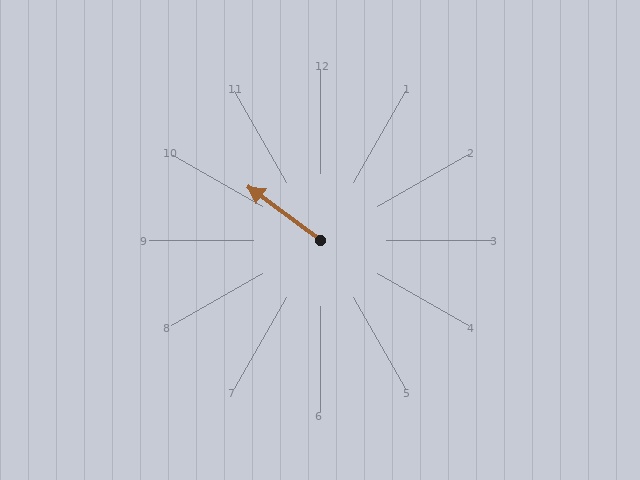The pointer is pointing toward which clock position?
Roughly 10 o'clock.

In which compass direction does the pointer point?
Northwest.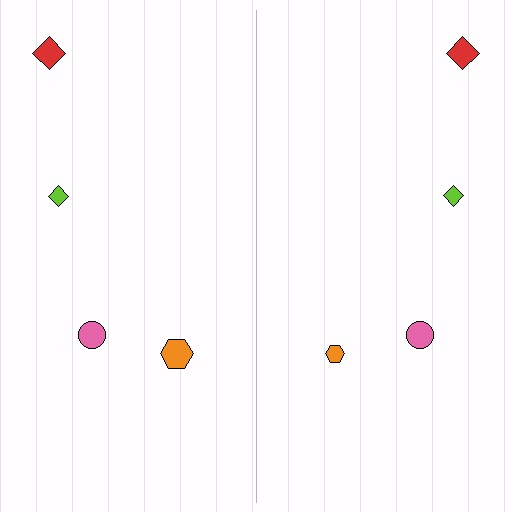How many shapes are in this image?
There are 8 shapes in this image.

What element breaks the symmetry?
The orange hexagon on the right side has a different size than its mirror counterpart.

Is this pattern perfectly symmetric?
No, the pattern is not perfectly symmetric. The orange hexagon on the right side has a different size than its mirror counterpart.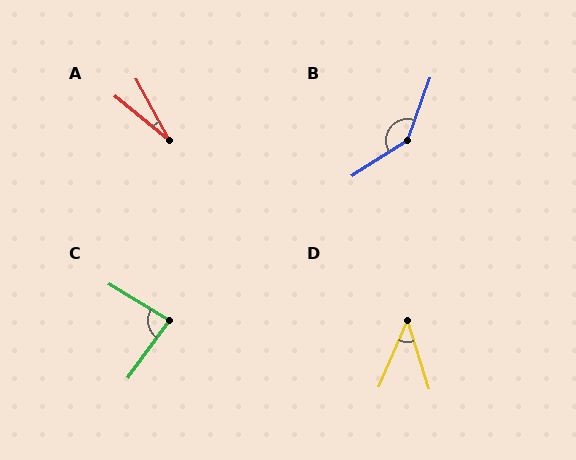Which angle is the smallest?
A, at approximately 23 degrees.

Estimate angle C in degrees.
Approximately 85 degrees.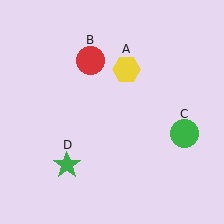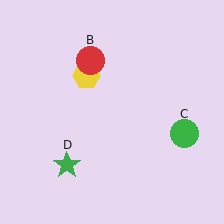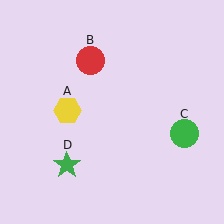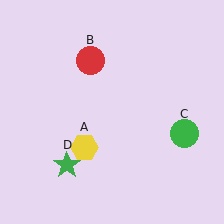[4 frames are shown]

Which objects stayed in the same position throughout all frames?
Red circle (object B) and green circle (object C) and green star (object D) remained stationary.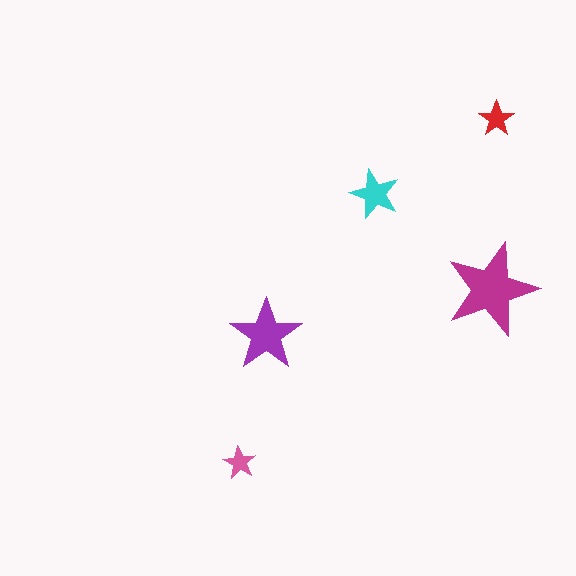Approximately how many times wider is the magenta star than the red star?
About 2.5 times wider.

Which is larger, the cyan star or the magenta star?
The magenta one.